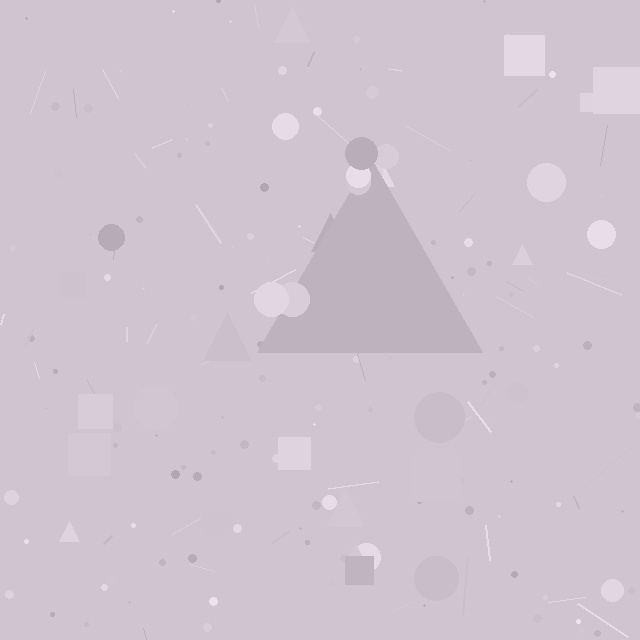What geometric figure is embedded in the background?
A triangle is embedded in the background.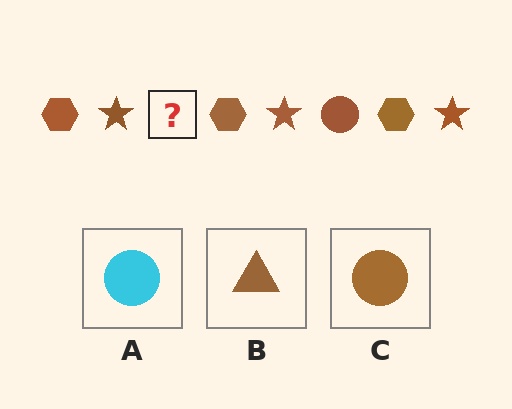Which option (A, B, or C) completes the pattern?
C.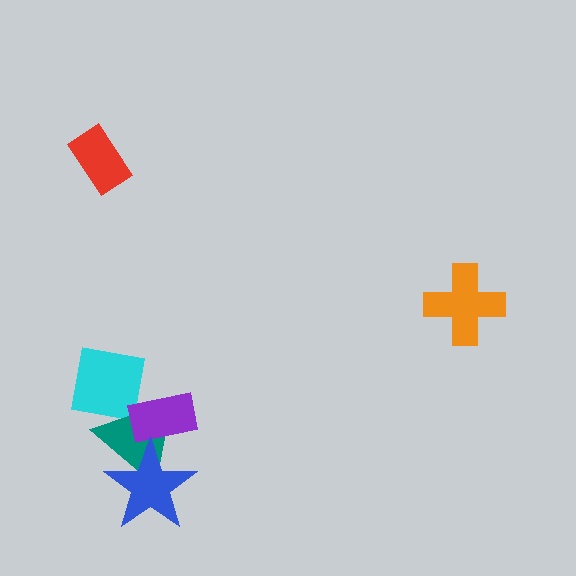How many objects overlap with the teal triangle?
3 objects overlap with the teal triangle.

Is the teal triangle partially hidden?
Yes, it is partially covered by another shape.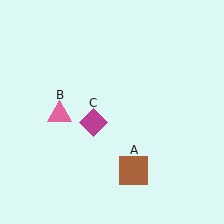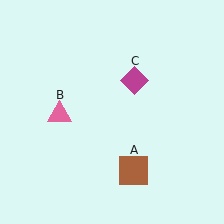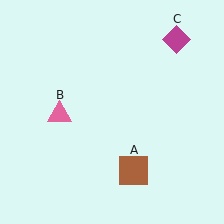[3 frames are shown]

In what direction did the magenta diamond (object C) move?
The magenta diamond (object C) moved up and to the right.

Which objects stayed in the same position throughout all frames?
Brown square (object A) and pink triangle (object B) remained stationary.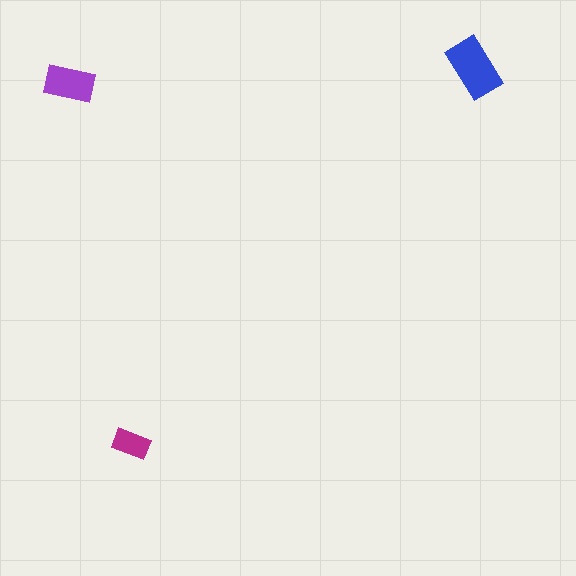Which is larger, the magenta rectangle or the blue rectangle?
The blue one.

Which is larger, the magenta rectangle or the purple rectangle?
The purple one.